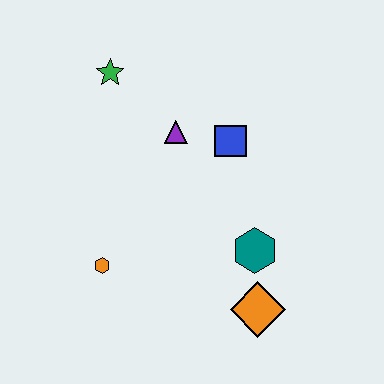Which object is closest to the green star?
The purple triangle is closest to the green star.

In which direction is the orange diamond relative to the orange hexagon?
The orange diamond is to the right of the orange hexagon.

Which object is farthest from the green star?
The orange diamond is farthest from the green star.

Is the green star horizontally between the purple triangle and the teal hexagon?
No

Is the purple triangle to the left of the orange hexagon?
No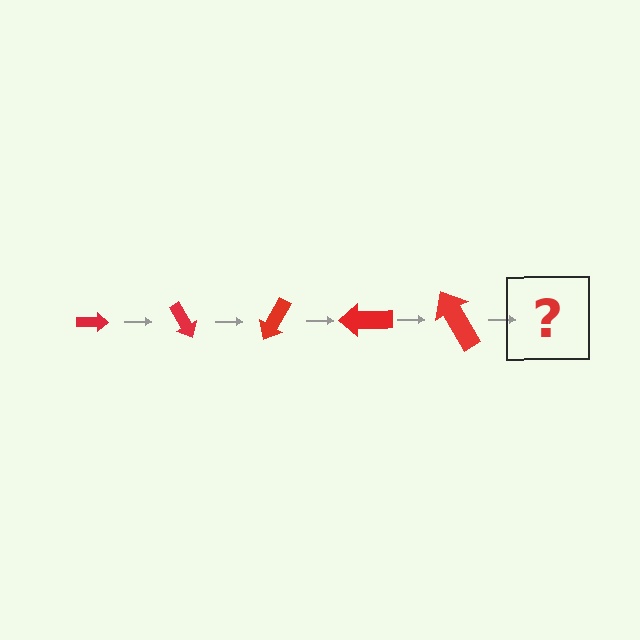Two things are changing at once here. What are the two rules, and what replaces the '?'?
The two rules are that the arrow grows larger each step and it rotates 60 degrees each step. The '?' should be an arrow, larger than the previous one and rotated 300 degrees from the start.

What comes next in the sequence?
The next element should be an arrow, larger than the previous one and rotated 300 degrees from the start.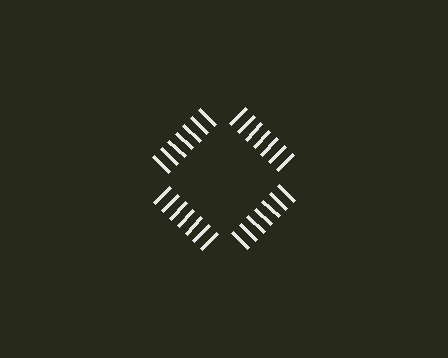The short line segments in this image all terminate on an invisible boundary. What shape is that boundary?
An illusory square — the line segments terminate on its edges but no continuous stroke is drawn.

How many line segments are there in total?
28 — 7 along each of the 4 edges.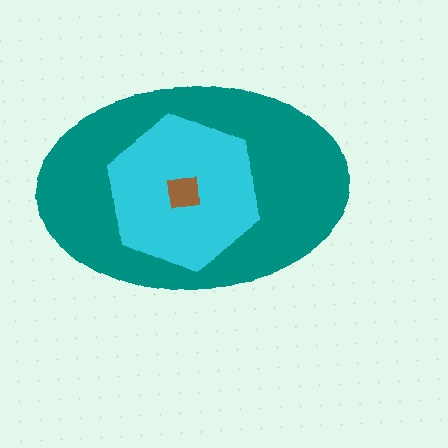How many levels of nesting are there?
3.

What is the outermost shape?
The teal ellipse.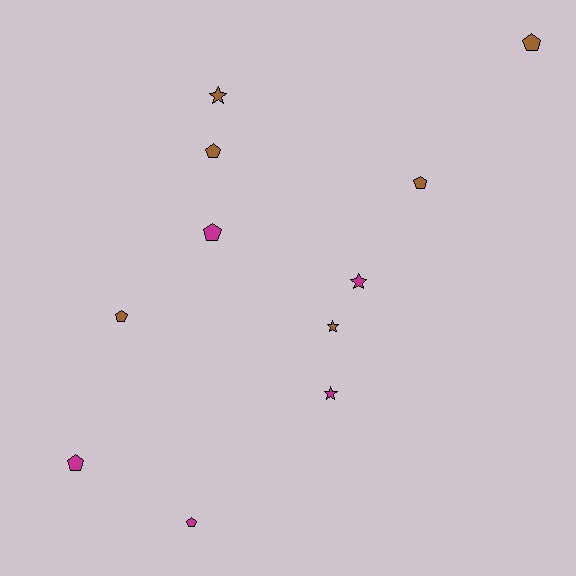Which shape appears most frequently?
Pentagon, with 7 objects.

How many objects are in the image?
There are 11 objects.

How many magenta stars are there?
There are 2 magenta stars.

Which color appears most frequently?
Brown, with 6 objects.